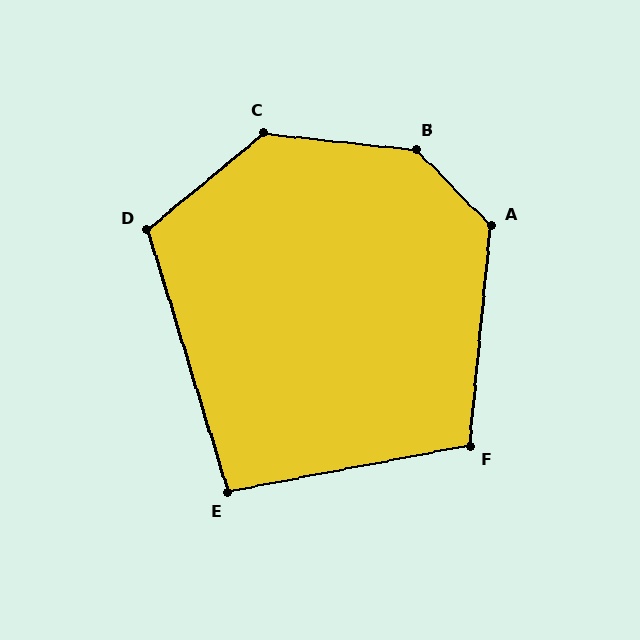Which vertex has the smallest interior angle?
E, at approximately 96 degrees.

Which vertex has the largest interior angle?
B, at approximately 141 degrees.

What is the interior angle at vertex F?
Approximately 106 degrees (obtuse).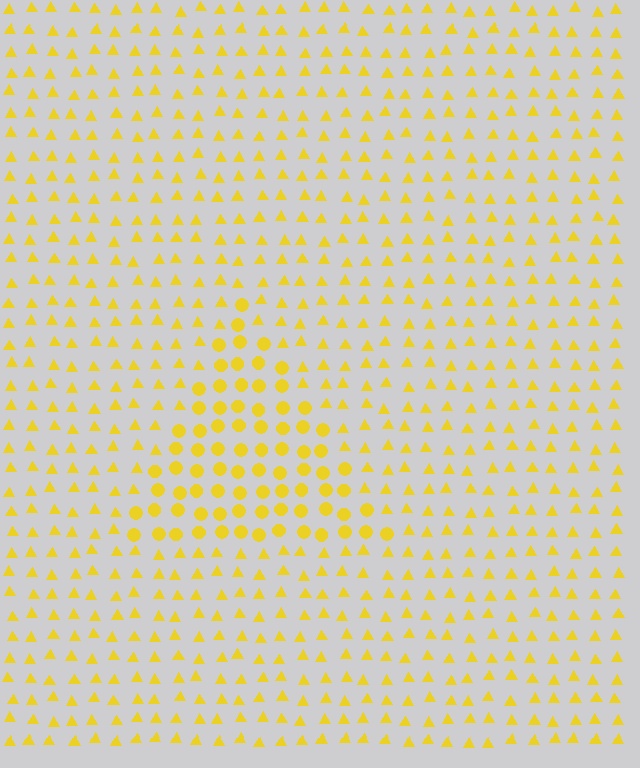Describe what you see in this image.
The image is filled with small yellow elements arranged in a uniform grid. A triangle-shaped region contains circles, while the surrounding area contains triangles. The boundary is defined purely by the change in element shape.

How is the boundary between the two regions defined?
The boundary is defined by a change in element shape: circles inside vs. triangles outside. All elements share the same color and spacing.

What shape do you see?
I see a triangle.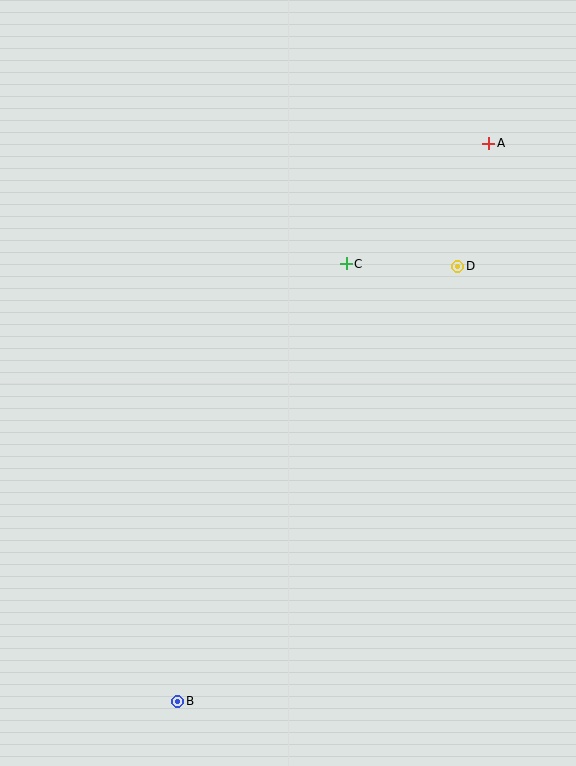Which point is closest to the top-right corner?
Point A is closest to the top-right corner.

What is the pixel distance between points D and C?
The distance between D and C is 112 pixels.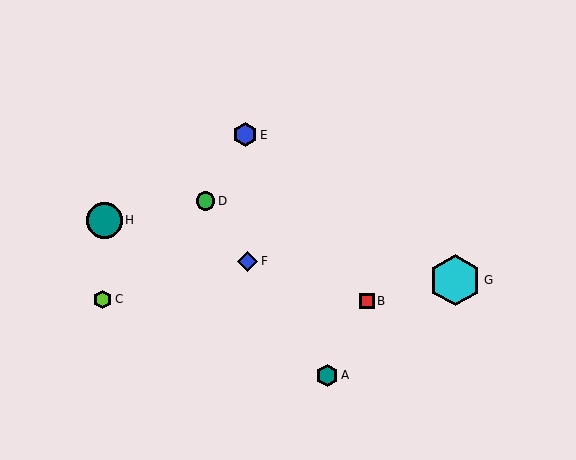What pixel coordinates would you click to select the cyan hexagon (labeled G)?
Click at (455, 280) to select the cyan hexagon G.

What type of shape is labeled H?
Shape H is a teal circle.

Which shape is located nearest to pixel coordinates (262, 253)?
The blue diamond (labeled F) at (247, 261) is nearest to that location.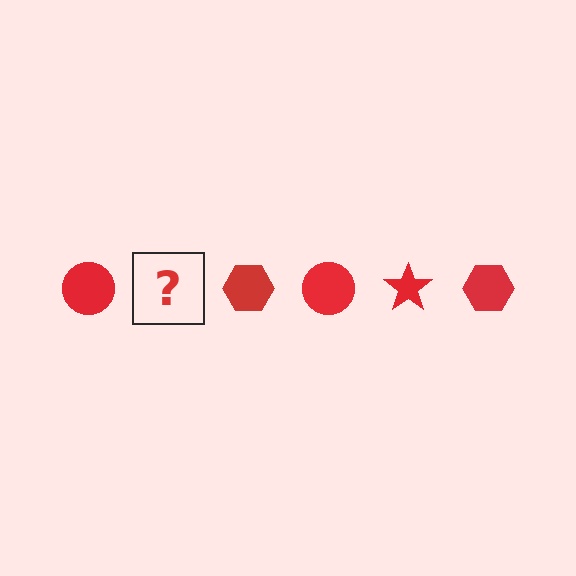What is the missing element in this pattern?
The missing element is a red star.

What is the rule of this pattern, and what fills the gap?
The rule is that the pattern cycles through circle, star, hexagon shapes in red. The gap should be filled with a red star.